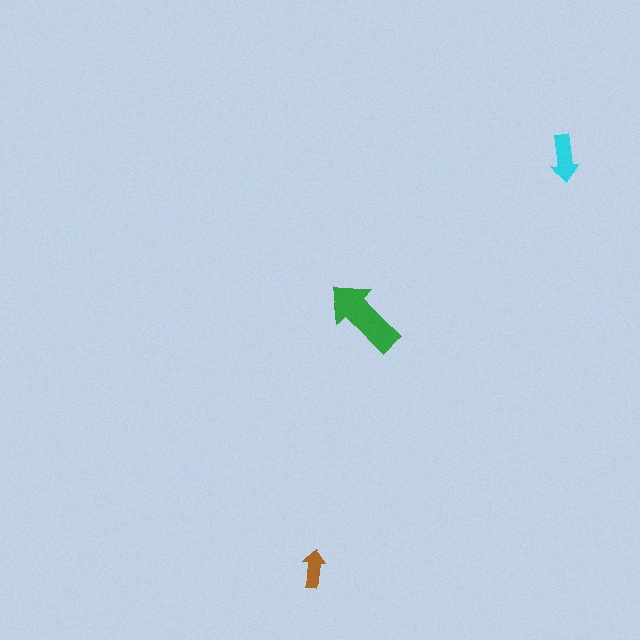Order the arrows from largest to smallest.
the green one, the cyan one, the brown one.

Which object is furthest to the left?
The brown arrow is leftmost.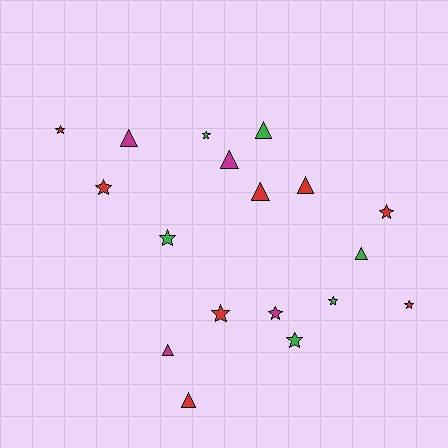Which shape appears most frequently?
Star, with 10 objects.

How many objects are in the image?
There are 18 objects.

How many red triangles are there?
There are 3 red triangles.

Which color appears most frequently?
Red, with 8 objects.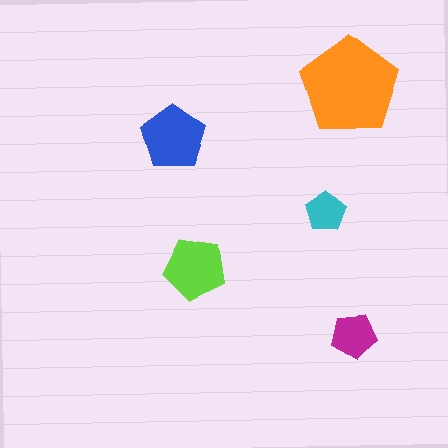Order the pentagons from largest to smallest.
the orange one, the blue one, the lime one, the magenta one, the cyan one.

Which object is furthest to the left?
The blue pentagon is leftmost.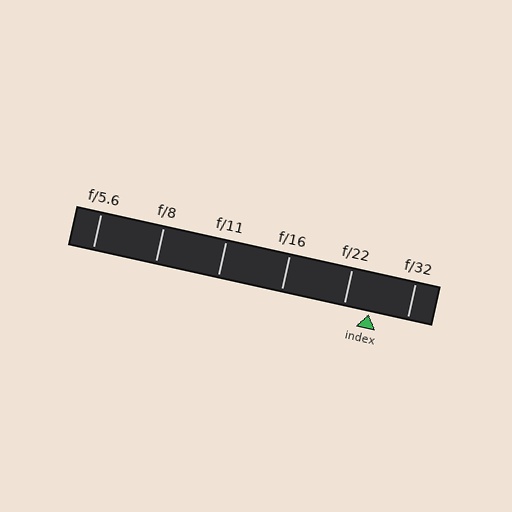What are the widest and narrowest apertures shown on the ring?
The widest aperture shown is f/5.6 and the narrowest is f/32.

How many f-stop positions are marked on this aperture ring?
There are 6 f-stop positions marked.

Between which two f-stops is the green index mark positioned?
The index mark is between f/22 and f/32.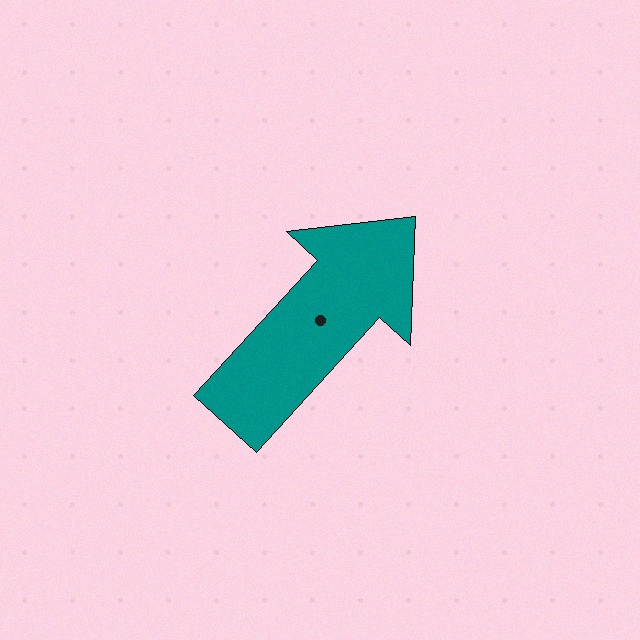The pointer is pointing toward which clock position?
Roughly 1 o'clock.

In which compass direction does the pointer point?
Northeast.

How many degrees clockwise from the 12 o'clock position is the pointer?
Approximately 42 degrees.